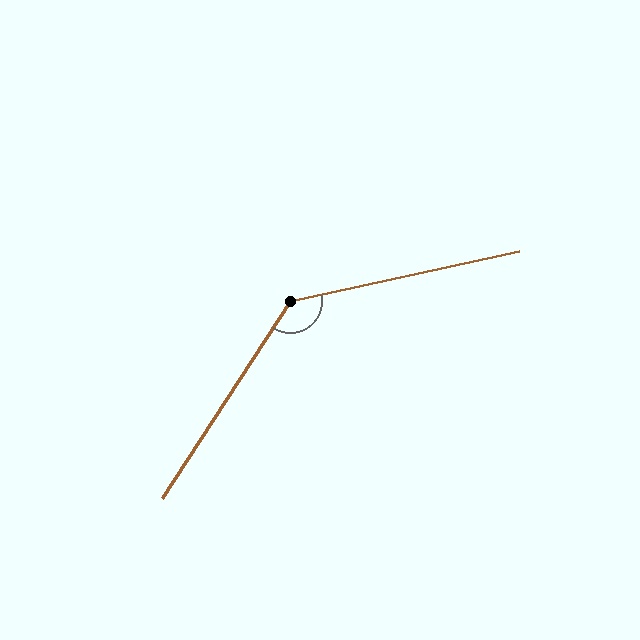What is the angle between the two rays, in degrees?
Approximately 135 degrees.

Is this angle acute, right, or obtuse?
It is obtuse.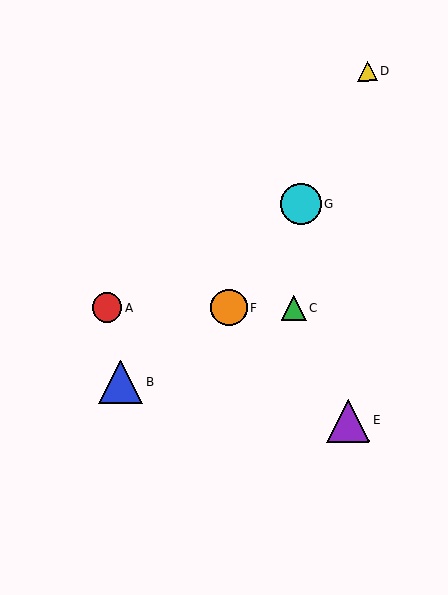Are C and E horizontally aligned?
No, C is at y≈307 and E is at y≈421.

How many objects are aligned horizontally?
3 objects (A, C, F) are aligned horizontally.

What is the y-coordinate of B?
Object B is at y≈382.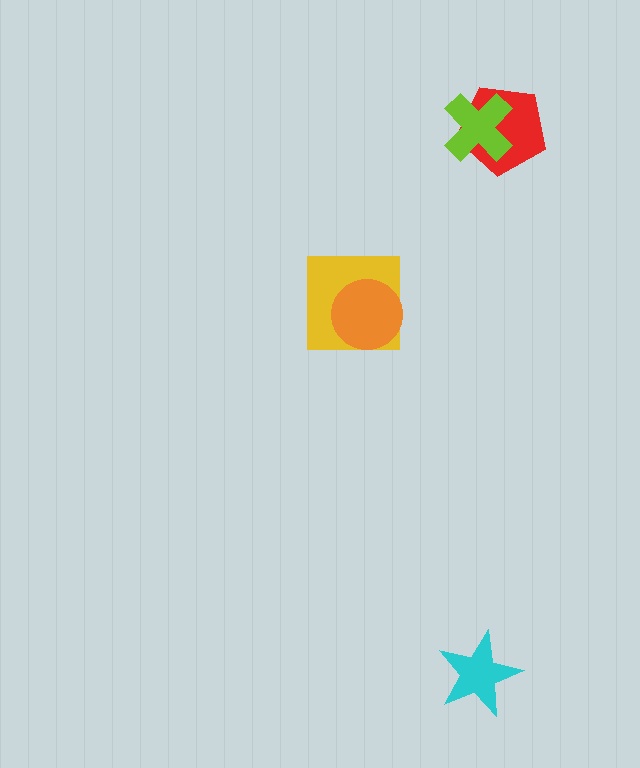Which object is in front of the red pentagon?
The lime cross is in front of the red pentagon.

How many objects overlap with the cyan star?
0 objects overlap with the cyan star.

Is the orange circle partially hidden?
No, no other shape covers it.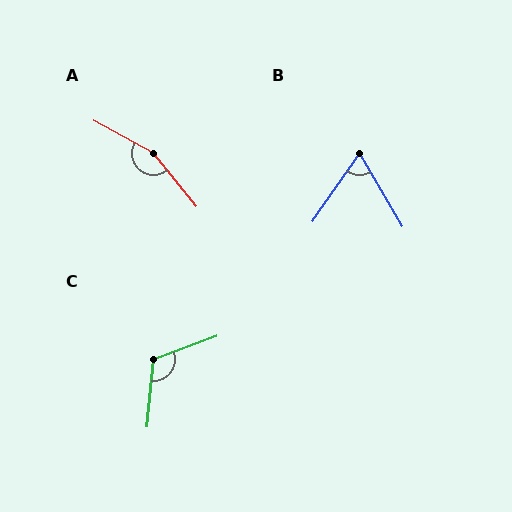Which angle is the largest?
A, at approximately 158 degrees.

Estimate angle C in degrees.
Approximately 116 degrees.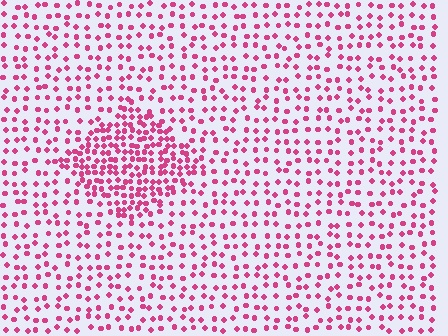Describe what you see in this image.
The image contains small magenta elements arranged at two different densities. A diamond-shaped region is visible where the elements are more densely packed than the surrounding area.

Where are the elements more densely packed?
The elements are more densely packed inside the diamond boundary.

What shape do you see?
I see a diamond.